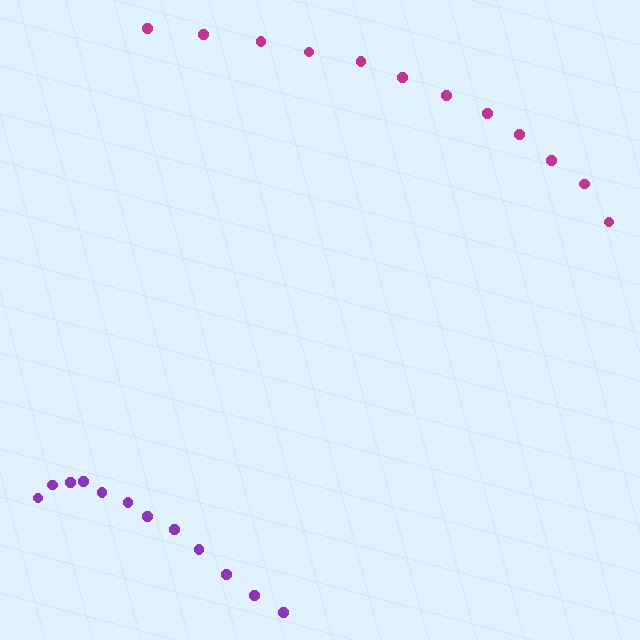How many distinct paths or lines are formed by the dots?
There are 2 distinct paths.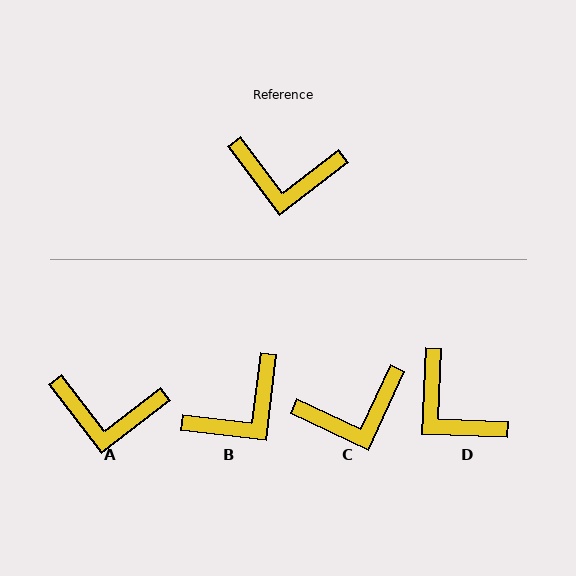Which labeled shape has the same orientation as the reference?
A.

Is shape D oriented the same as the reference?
No, it is off by about 40 degrees.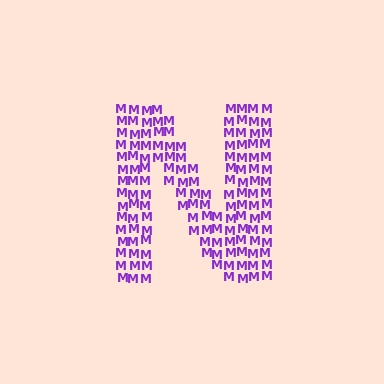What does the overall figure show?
The overall figure shows the letter N.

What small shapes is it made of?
It is made of small letter M's.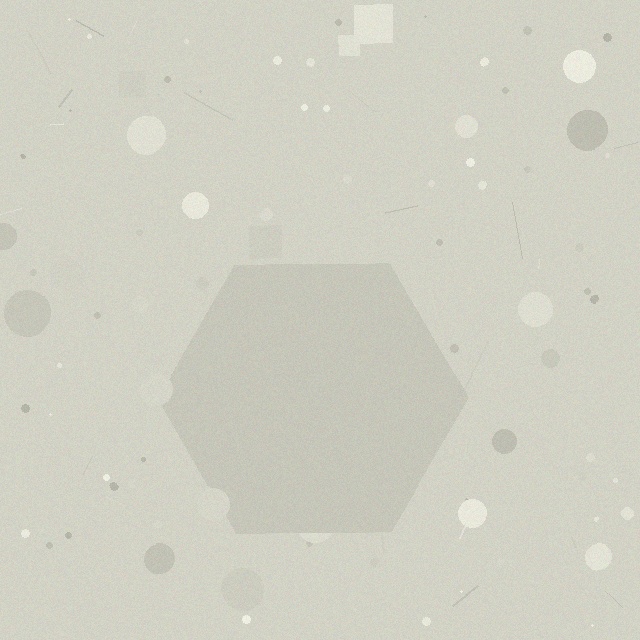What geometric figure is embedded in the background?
A hexagon is embedded in the background.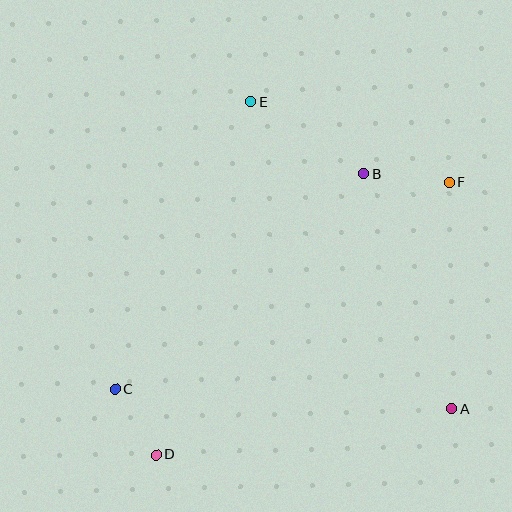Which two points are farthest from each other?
Points D and F are farthest from each other.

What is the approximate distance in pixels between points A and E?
The distance between A and E is approximately 367 pixels.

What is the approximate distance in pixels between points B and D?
The distance between B and D is approximately 349 pixels.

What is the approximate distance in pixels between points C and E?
The distance between C and E is approximately 318 pixels.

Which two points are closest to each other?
Points C and D are closest to each other.